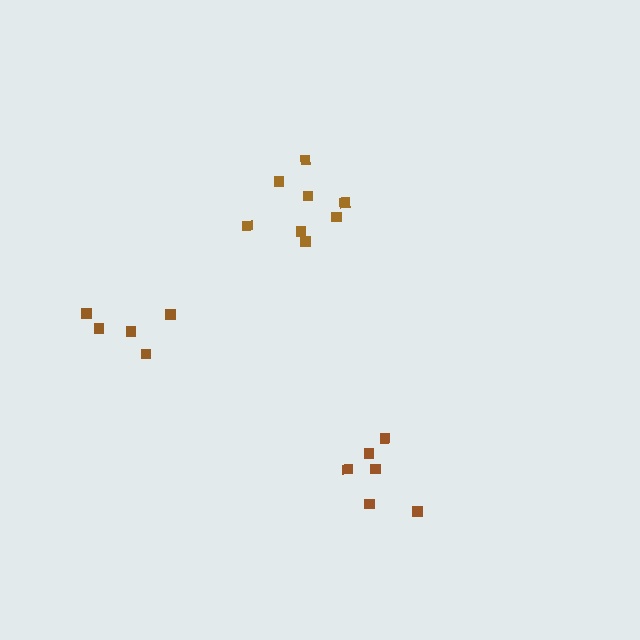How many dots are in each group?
Group 1: 6 dots, Group 2: 8 dots, Group 3: 5 dots (19 total).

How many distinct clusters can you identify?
There are 3 distinct clusters.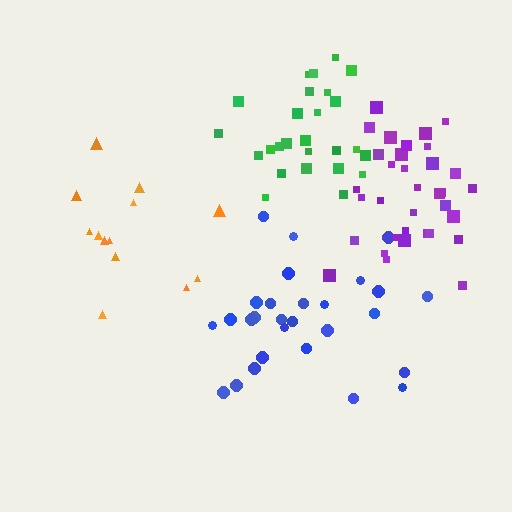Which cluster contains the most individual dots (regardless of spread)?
Purple (34).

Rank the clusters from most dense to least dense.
purple, green, blue, orange.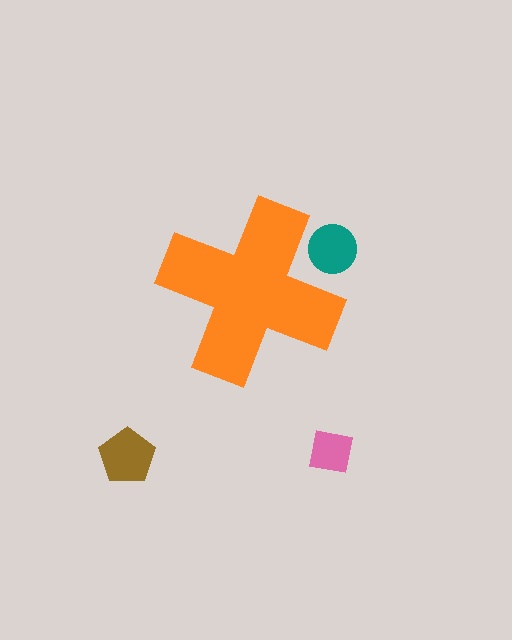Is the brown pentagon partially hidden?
No, the brown pentagon is fully visible.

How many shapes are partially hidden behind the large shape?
1 shape is partially hidden.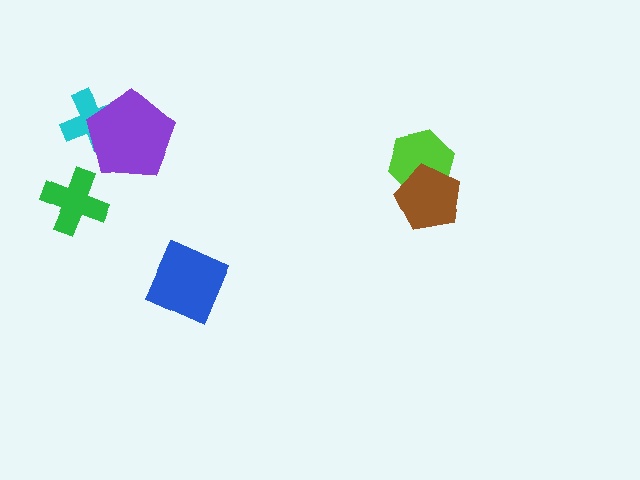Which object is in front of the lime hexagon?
The brown pentagon is in front of the lime hexagon.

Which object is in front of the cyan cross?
The purple pentagon is in front of the cyan cross.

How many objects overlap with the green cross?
0 objects overlap with the green cross.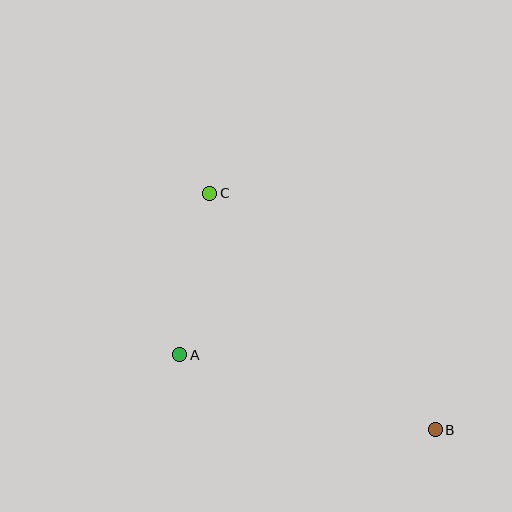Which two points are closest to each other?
Points A and C are closest to each other.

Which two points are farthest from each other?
Points B and C are farthest from each other.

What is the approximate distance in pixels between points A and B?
The distance between A and B is approximately 267 pixels.